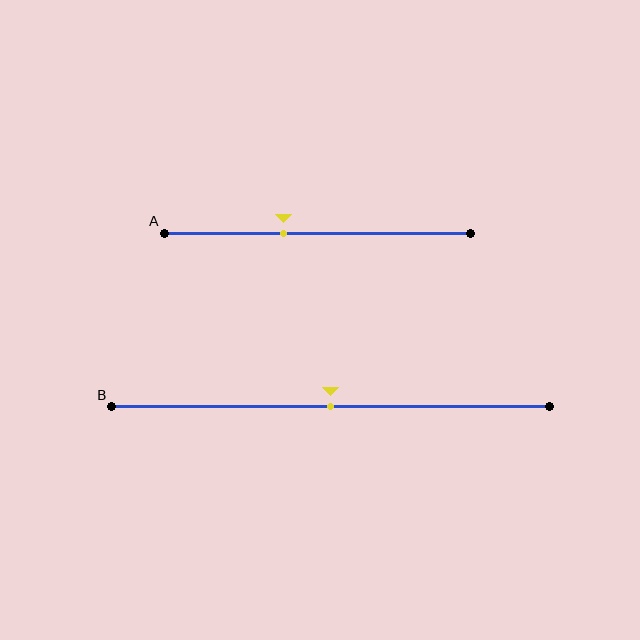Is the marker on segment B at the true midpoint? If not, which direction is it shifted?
Yes, the marker on segment B is at the true midpoint.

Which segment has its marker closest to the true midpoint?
Segment B has its marker closest to the true midpoint.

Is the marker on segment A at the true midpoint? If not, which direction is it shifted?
No, the marker on segment A is shifted to the left by about 11% of the segment length.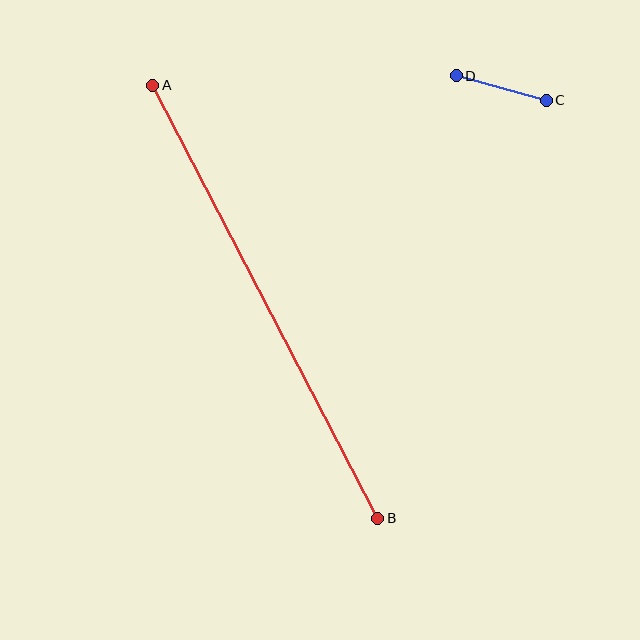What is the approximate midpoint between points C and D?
The midpoint is at approximately (501, 88) pixels.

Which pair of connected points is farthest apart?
Points A and B are farthest apart.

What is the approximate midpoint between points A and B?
The midpoint is at approximately (265, 302) pixels.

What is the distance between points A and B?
The distance is approximately 488 pixels.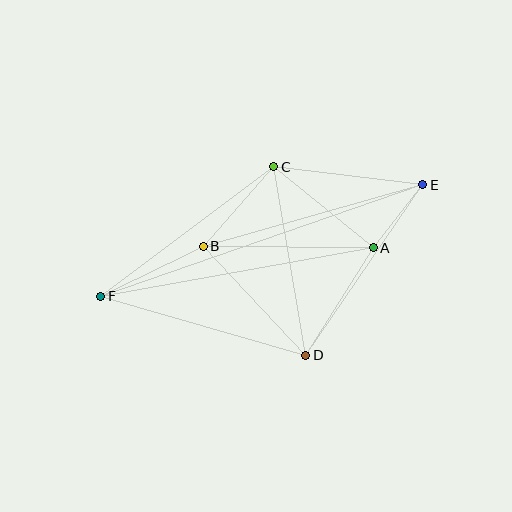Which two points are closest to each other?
Points A and E are closest to each other.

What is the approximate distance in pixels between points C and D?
The distance between C and D is approximately 191 pixels.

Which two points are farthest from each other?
Points E and F are farthest from each other.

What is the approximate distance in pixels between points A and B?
The distance between A and B is approximately 170 pixels.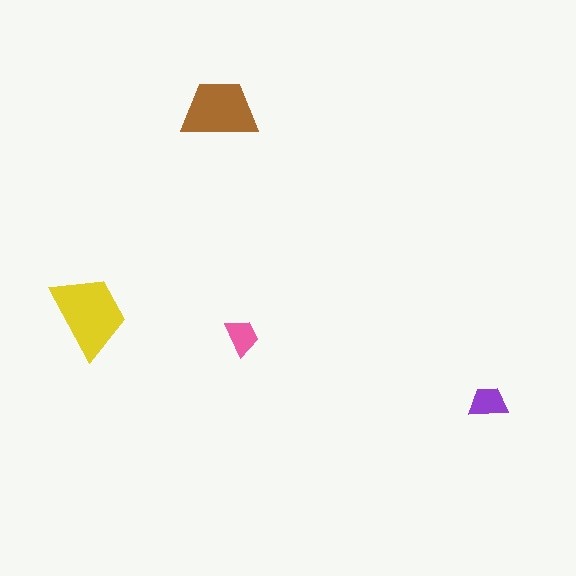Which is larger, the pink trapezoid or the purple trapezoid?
The purple one.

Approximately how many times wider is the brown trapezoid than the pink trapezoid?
About 2 times wider.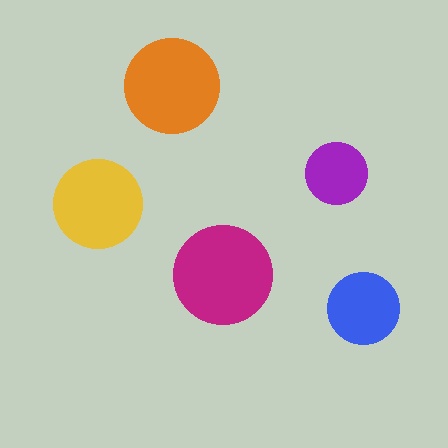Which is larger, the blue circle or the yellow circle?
The yellow one.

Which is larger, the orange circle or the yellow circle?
The orange one.